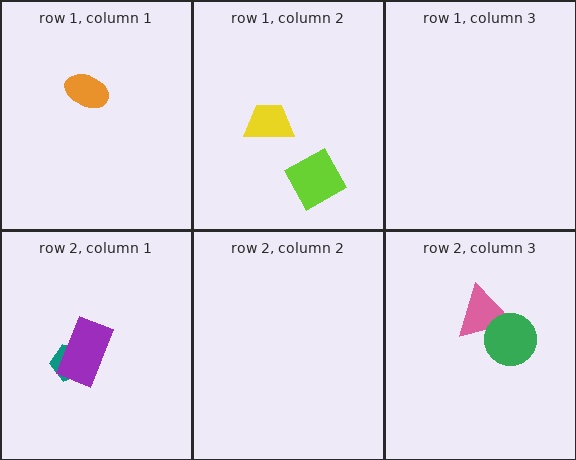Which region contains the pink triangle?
The row 2, column 3 region.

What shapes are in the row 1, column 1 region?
The orange ellipse.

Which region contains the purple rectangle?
The row 2, column 1 region.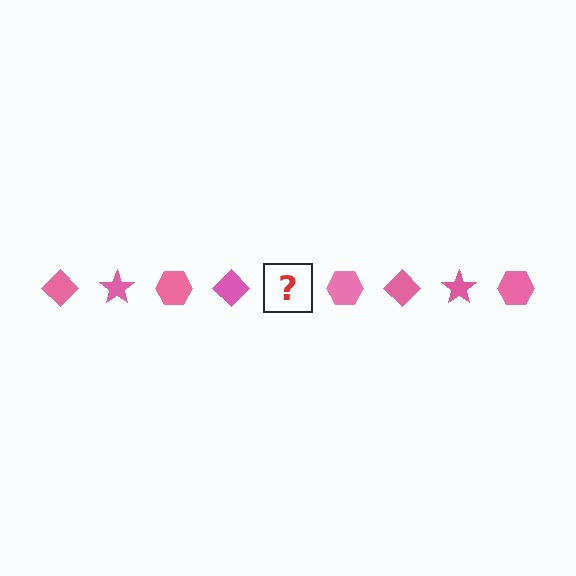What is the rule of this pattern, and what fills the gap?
The rule is that the pattern cycles through diamond, star, hexagon shapes in pink. The gap should be filled with a pink star.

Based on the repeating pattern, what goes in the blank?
The blank should be a pink star.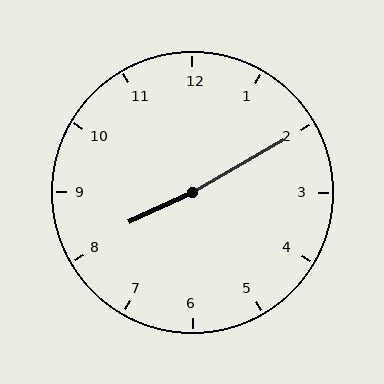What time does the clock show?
8:10.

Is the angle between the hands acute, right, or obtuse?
It is obtuse.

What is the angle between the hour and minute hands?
Approximately 175 degrees.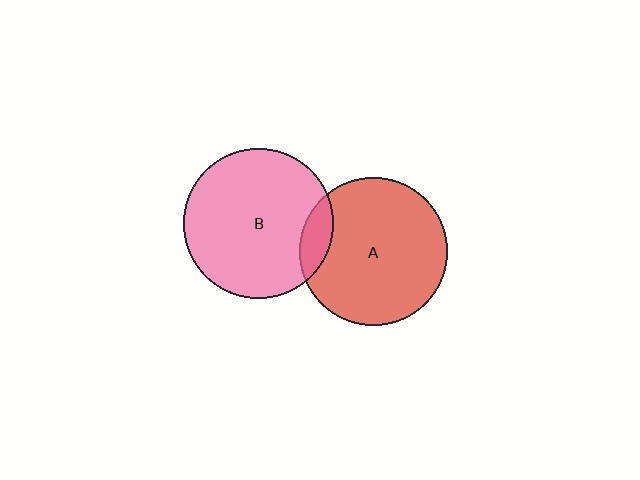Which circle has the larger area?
Circle B (pink).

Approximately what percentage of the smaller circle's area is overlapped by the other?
Approximately 10%.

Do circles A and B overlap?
Yes.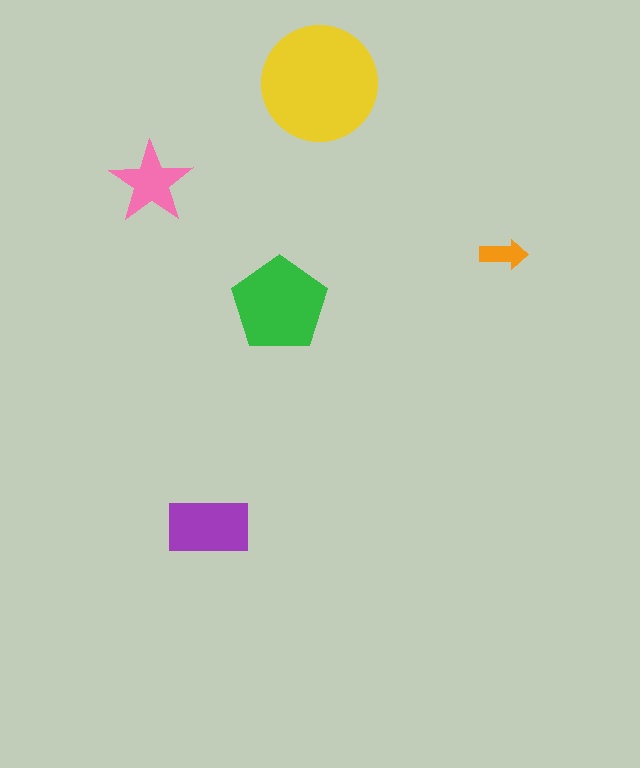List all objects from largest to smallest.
The yellow circle, the green pentagon, the purple rectangle, the pink star, the orange arrow.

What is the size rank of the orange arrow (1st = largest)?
5th.